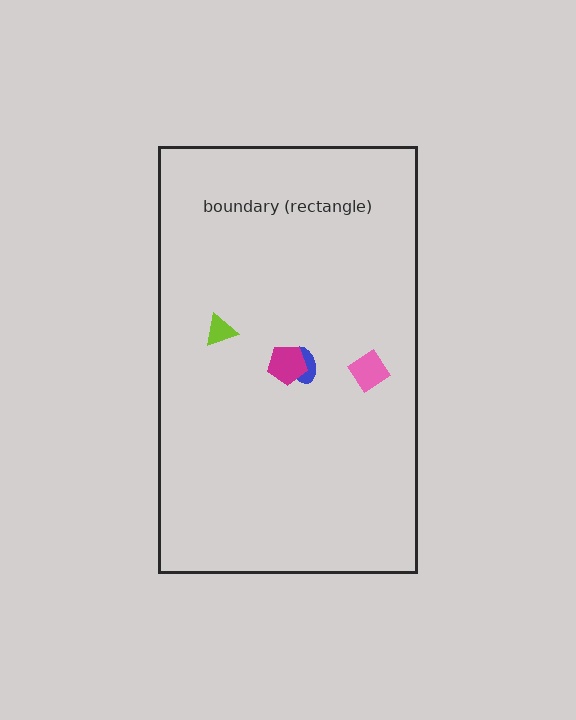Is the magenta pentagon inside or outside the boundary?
Inside.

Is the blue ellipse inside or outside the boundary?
Inside.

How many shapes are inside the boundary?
4 inside, 0 outside.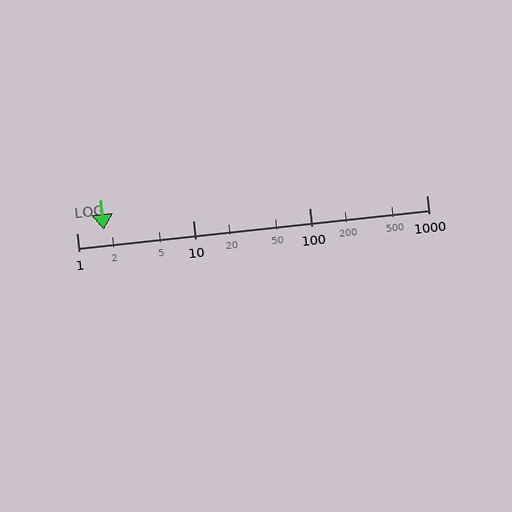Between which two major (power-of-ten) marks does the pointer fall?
The pointer is between 1 and 10.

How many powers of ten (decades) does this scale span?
The scale spans 3 decades, from 1 to 1000.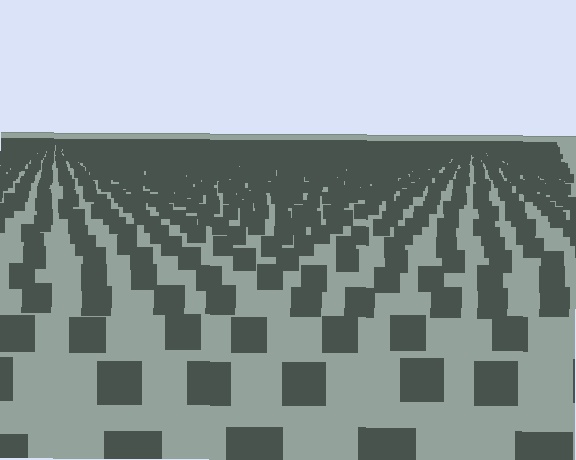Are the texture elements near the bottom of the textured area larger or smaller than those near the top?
Larger. Near the bottom, elements are closer to the viewer and appear at a bigger on-screen size.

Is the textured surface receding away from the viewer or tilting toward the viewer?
The surface is receding away from the viewer. Texture elements get smaller and denser toward the top.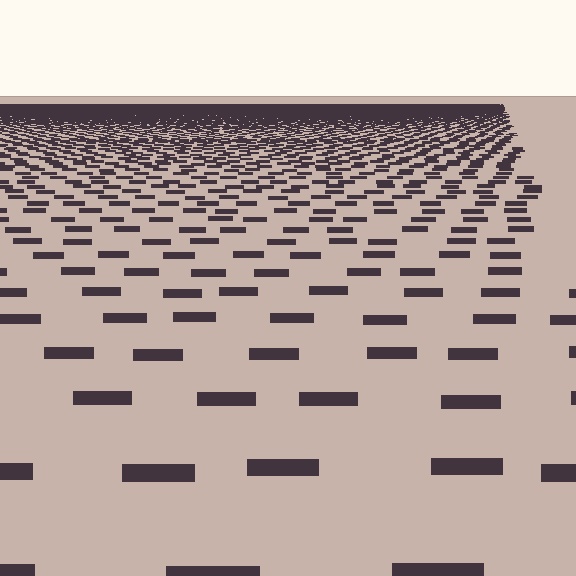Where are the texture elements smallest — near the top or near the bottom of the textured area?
Near the top.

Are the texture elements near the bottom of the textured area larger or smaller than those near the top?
Larger. Near the bottom, elements are closer to the viewer and appear at a bigger on-screen size.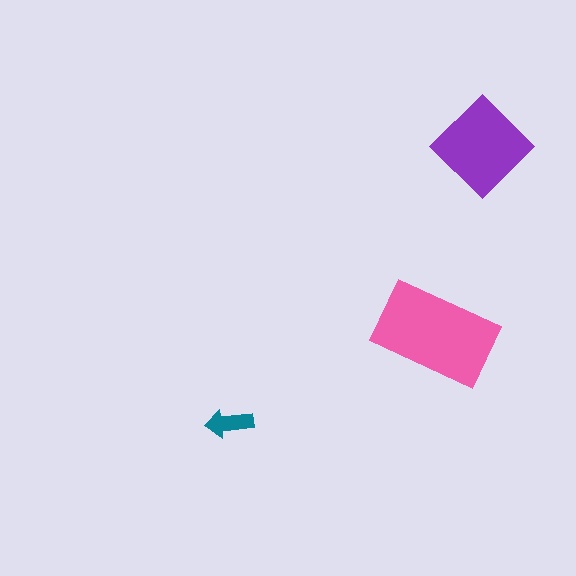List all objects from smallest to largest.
The teal arrow, the purple diamond, the pink rectangle.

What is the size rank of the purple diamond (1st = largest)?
2nd.